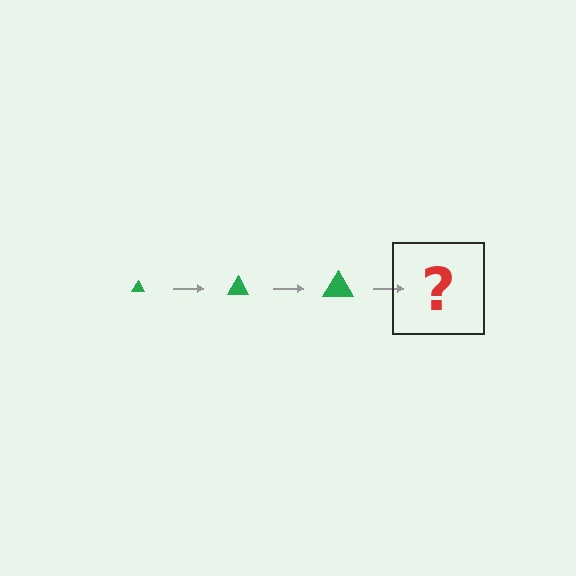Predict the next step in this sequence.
The next step is a green triangle, larger than the previous one.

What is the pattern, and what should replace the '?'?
The pattern is that the triangle gets progressively larger each step. The '?' should be a green triangle, larger than the previous one.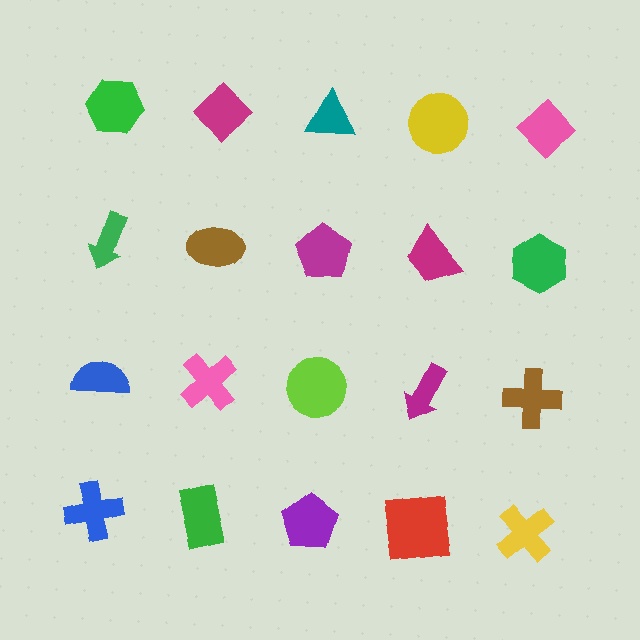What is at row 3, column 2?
A pink cross.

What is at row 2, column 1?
A green arrow.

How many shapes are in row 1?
5 shapes.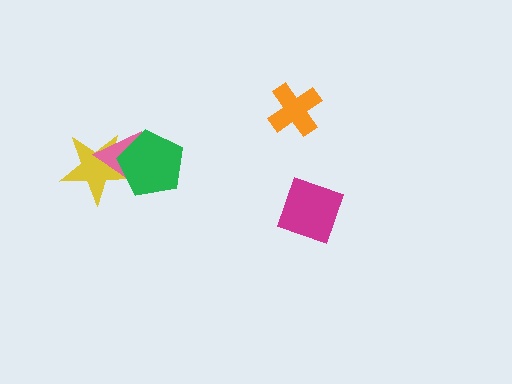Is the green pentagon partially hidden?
No, no other shape covers it.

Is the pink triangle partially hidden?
Yes, it is partially covered by another shape.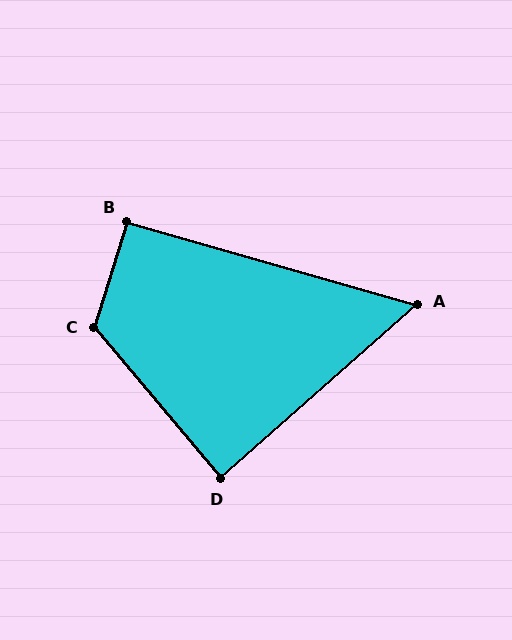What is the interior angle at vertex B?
Approximately 91 degrees (approximately right).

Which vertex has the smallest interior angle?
A, at approximately 57 degrees.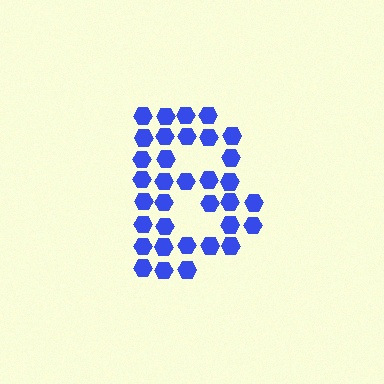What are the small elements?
The small elements are hexagons.